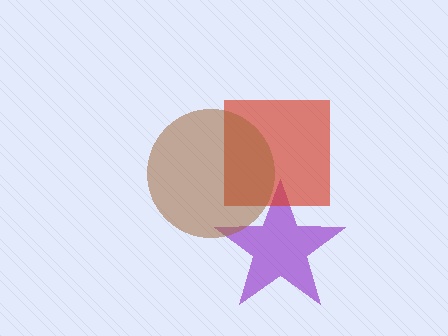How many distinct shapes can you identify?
There are 3 distinct shapes: a purple star, a red square, a brown circle.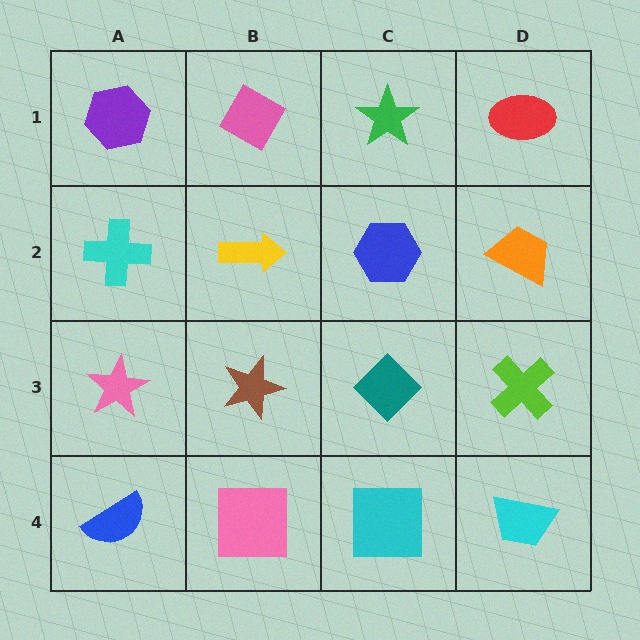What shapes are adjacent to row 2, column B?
A pink diamond (row 1, column B), a brown star (row 3, column B), a cyan cross (row 2, column A), a blue hexagon (row 2, column C).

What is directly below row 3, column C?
A cyan square.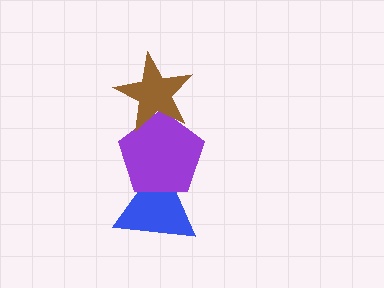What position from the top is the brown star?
The brown star is 1st from the top.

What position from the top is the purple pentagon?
The purple pentagon is 2nd from the top.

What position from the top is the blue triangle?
The blue triangle is 3rd from the top.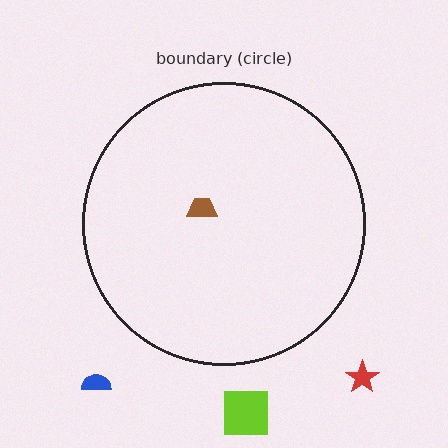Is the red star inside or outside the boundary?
Outside.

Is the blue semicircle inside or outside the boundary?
Outside.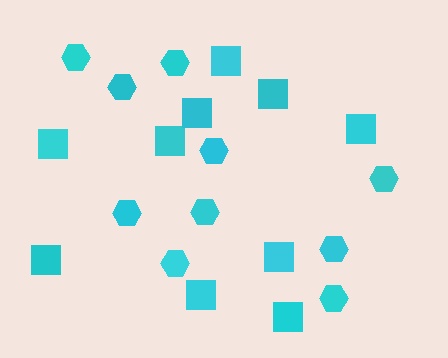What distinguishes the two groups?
There are 2 groups: one group of squares (10) and one group of hexagons (10).